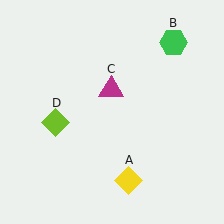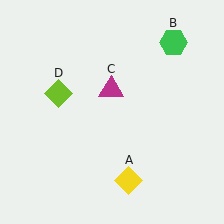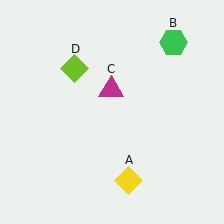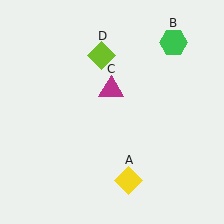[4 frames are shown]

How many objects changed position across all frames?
1 object changed position: lime diamond (object D).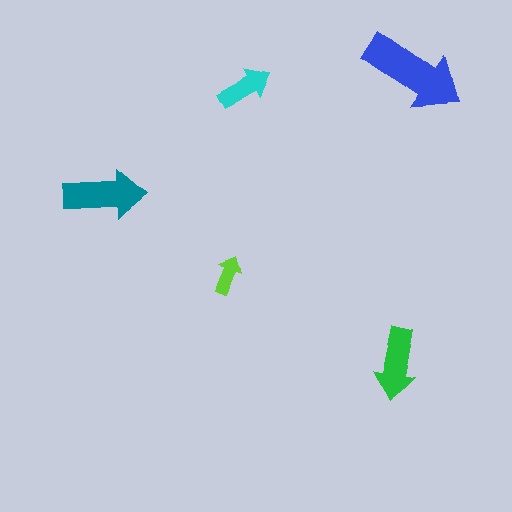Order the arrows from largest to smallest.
the blue one, the teal one, the green one, the cyan one, the lime one.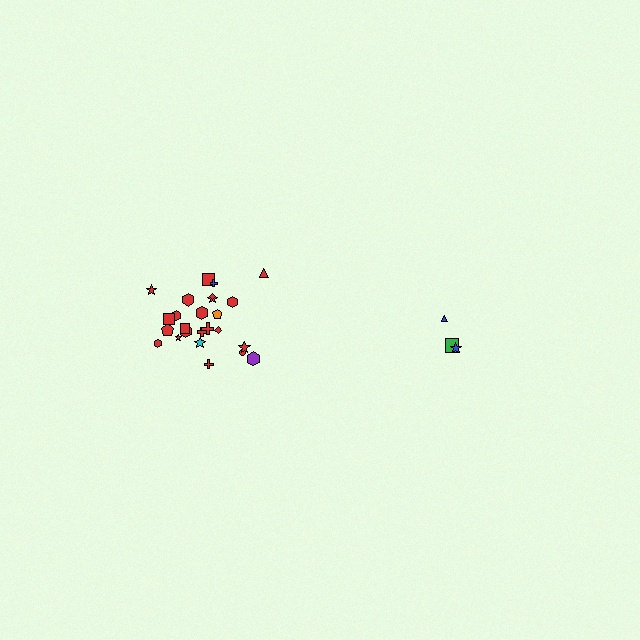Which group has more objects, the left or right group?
The left group.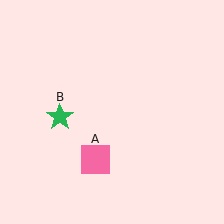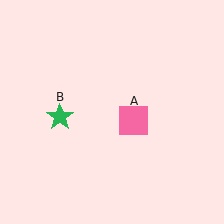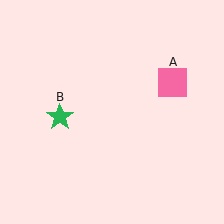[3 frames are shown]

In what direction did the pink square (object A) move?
The pink square (object A) moved up and to the right.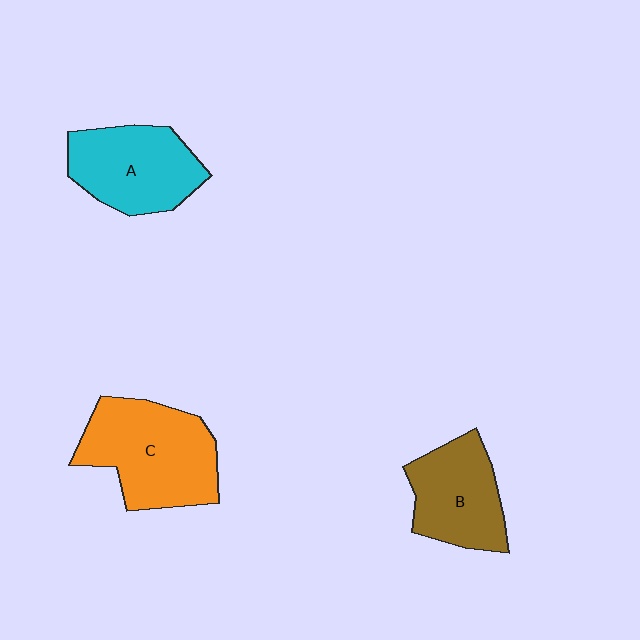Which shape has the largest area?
Shape C (orange).